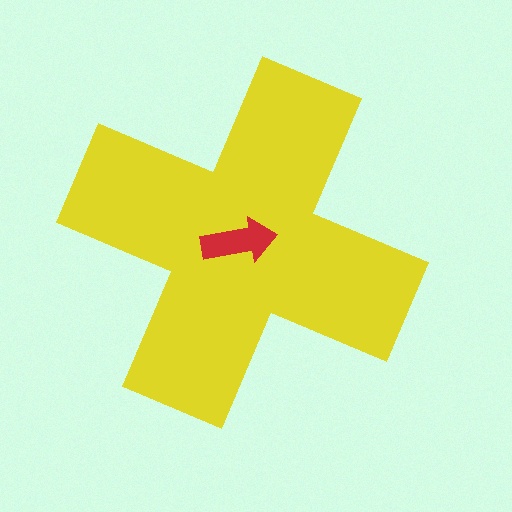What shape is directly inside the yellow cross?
The red arrow.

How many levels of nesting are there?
2.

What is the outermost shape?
The yellow cross.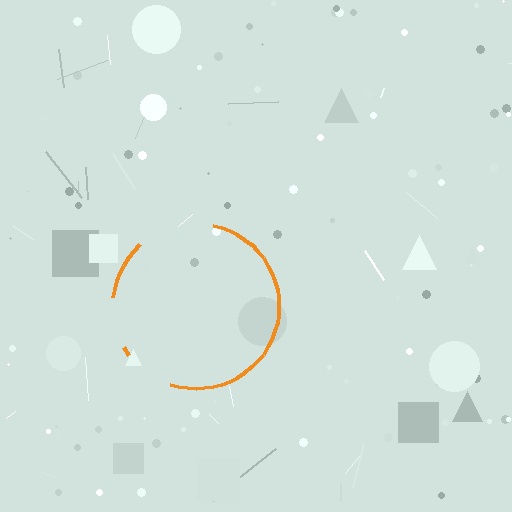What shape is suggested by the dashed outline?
The dashed outline suggests a circle.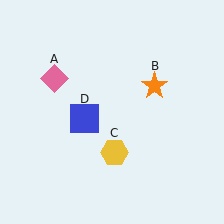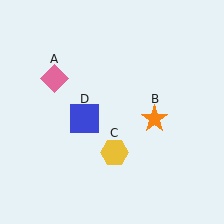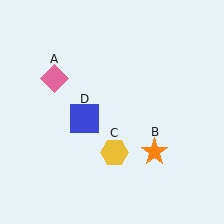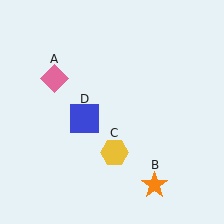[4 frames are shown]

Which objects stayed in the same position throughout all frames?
Pink diamond (object A) and yellow hexagon (object C) and blue square (object D) remained stationary.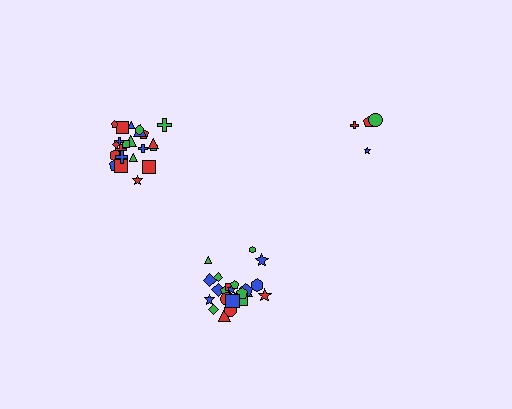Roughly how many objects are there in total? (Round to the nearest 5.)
Roughly 50 objects in total.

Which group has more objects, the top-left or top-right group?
The top-left group.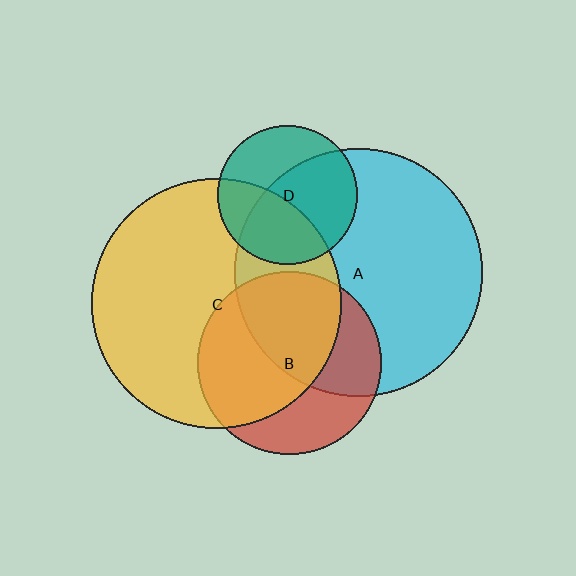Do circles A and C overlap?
Yes.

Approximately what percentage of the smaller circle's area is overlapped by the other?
Approximately 30%.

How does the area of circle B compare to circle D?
Approximately 1.7 times.